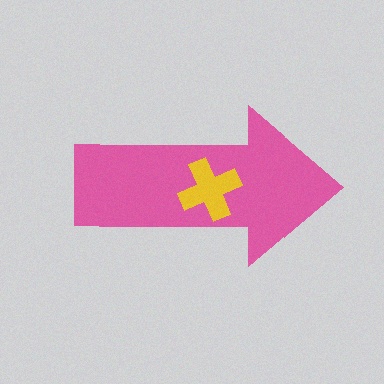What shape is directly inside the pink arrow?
The yellow cross.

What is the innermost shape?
The yellow cross.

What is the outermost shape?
The pink arrow.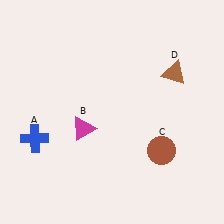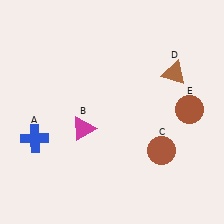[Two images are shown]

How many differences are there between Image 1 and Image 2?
There is 1 difference between the two images.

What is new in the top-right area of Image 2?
A brown circle (E) was added in the top-right area of Image 2.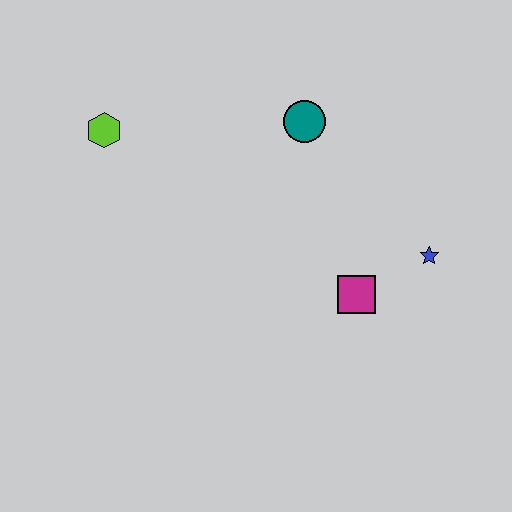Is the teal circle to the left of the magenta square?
Yes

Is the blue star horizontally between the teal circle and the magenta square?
No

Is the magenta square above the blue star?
No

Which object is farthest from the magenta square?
The lime hexagon is farthest from the magenta square.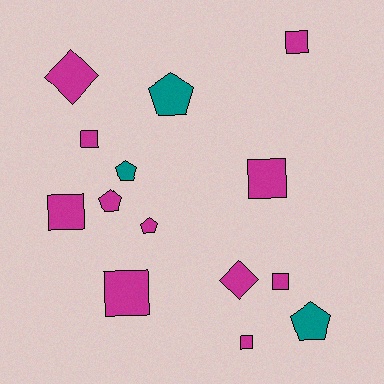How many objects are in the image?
There are 14 objects.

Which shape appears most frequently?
Square, with 7 objects.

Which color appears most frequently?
Magenta, with 11 objects.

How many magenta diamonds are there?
There are 2 magenta diamonds.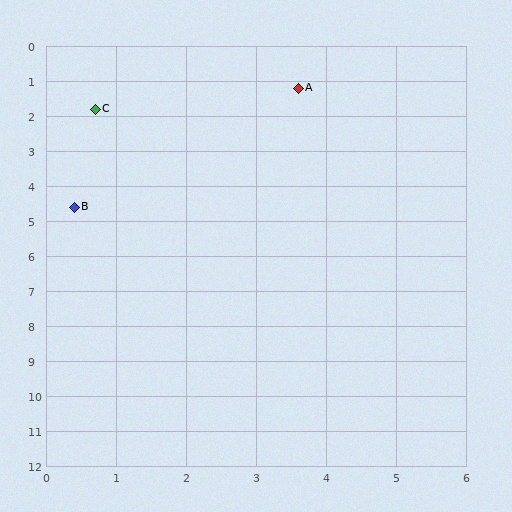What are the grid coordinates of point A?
Point A is at approximately (3.6, 1.2).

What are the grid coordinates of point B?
Point B is at approximately (0.4, 4.6).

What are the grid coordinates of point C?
Point C is at approximately (0.7, 1.8).